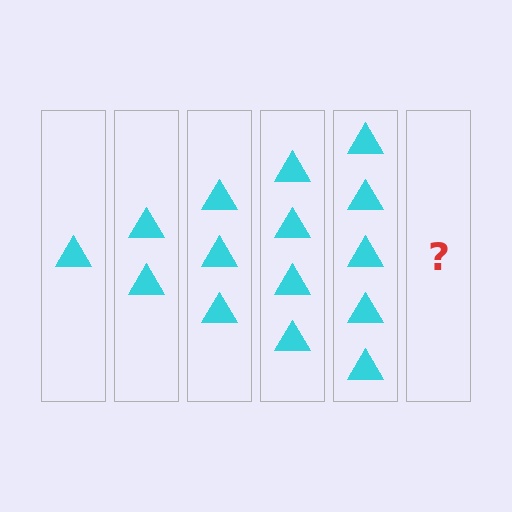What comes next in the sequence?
The next element should be 6 triangles.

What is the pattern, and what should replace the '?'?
The pattern is that each step adds one more triangle. The '?' should be 6 triangles.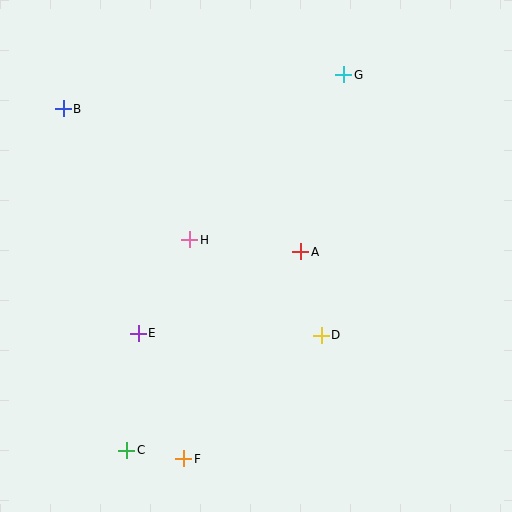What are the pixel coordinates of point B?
Point B is at (63, 109).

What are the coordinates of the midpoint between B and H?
The midpoint between B and H is at (126, 174).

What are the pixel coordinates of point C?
Point C is at (127, 450).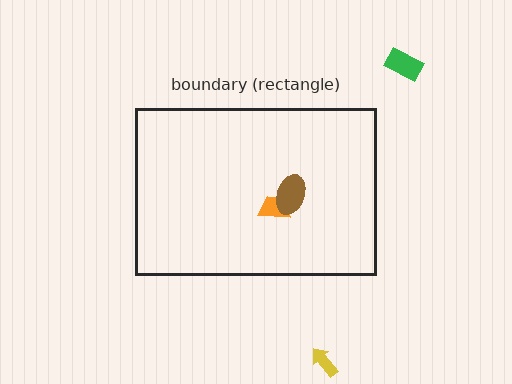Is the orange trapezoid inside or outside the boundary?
Inside.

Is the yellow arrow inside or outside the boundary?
Outside.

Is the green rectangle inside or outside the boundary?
Outside.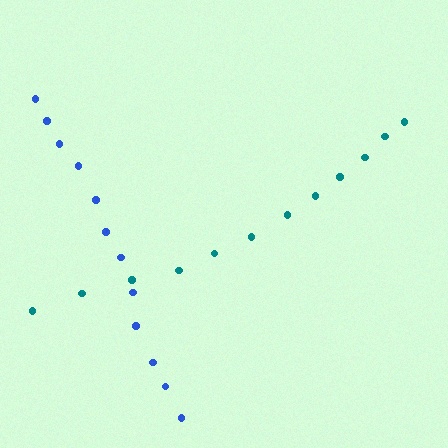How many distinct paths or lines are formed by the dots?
There are 2 distinct paths.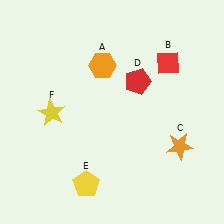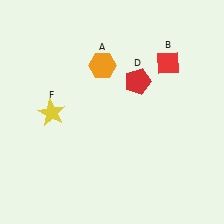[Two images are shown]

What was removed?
The orange star (C), the yellow pentagon (E) were removed in Image 2.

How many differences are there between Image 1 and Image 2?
There are 2 differences between the two images.